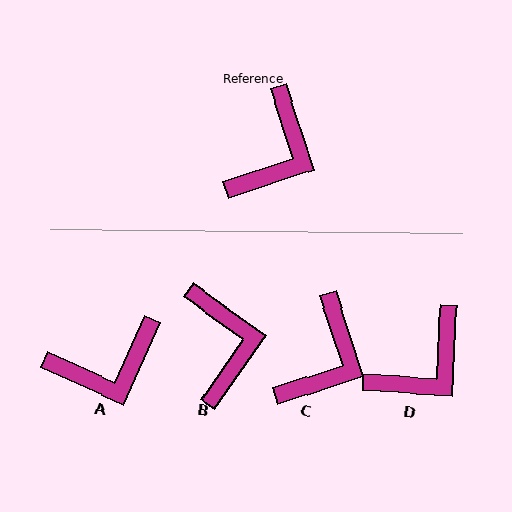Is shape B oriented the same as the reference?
No, it is off by about 37 degrees.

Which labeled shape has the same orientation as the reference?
C.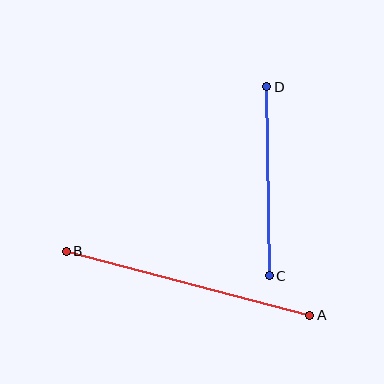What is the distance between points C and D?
The distance is approximately 189 pixels.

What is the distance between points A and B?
The distance is approximately 252 pixels.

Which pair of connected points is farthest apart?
Points A and B are farthest apart.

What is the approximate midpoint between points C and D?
The midpoint is at approximately (268, 181) pixels.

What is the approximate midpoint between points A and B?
The midpoint is at approximately (188, 283) pixels.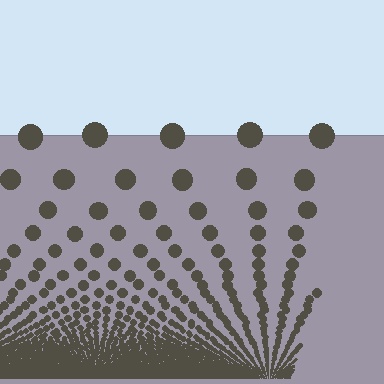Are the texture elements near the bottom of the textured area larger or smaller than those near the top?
Smaller. The gradient is inverted — elements near the bottom are smaller and denser.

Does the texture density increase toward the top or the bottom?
Density increases toward the bottom.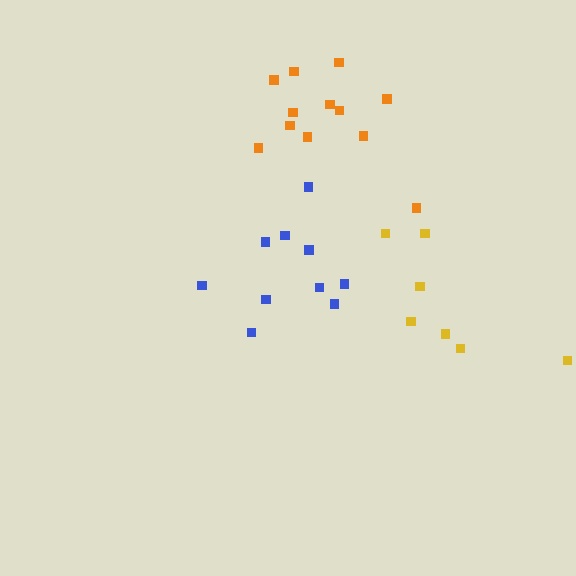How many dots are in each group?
Group 1: 10 dots, Group 2: 7 dots, Group 3: 12 dots (29 total).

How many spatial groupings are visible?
There are 3 spatial groupings.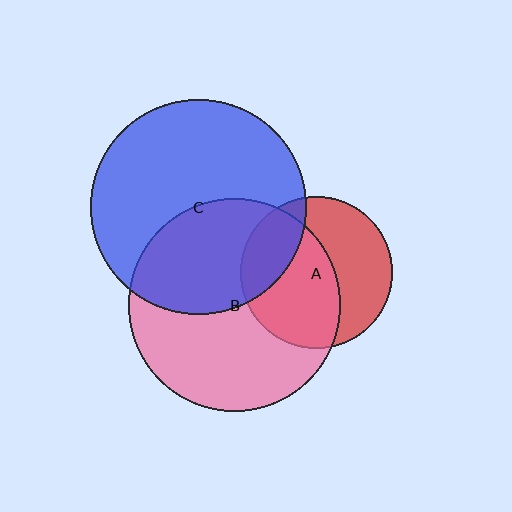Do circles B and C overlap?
Yes.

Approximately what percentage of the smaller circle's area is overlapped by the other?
Approximately 40%.